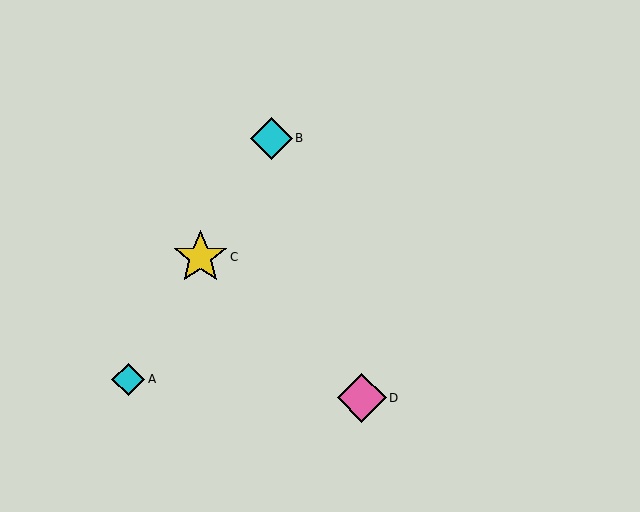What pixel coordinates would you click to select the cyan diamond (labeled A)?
Click at (128, 379) to select the cyan diamond A.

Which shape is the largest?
The yellow star (labeled C) is the largest.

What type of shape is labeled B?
Shape B is a cyan diamond.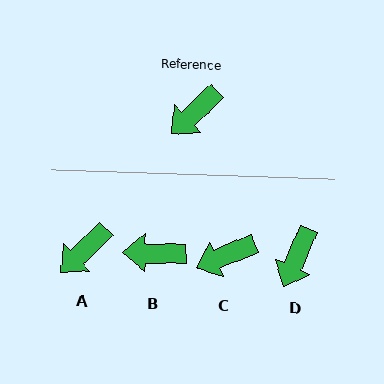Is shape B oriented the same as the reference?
No, it is off by about 45 degrees.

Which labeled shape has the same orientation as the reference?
A.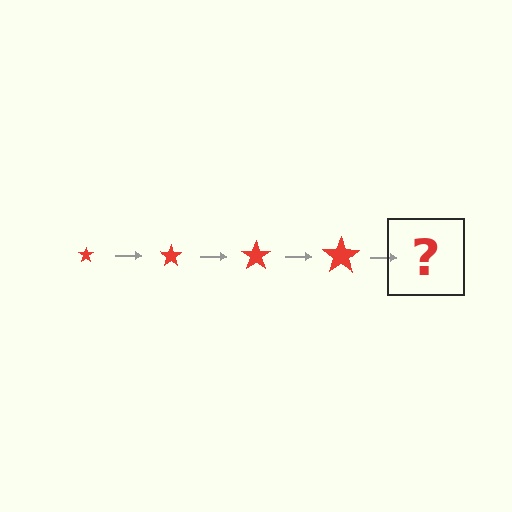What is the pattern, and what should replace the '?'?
The pattern is that the star gets progressively larger each step. The '?' should be a red star, larger than the previous one.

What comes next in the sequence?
The next element should be a red star, larger than the previous one.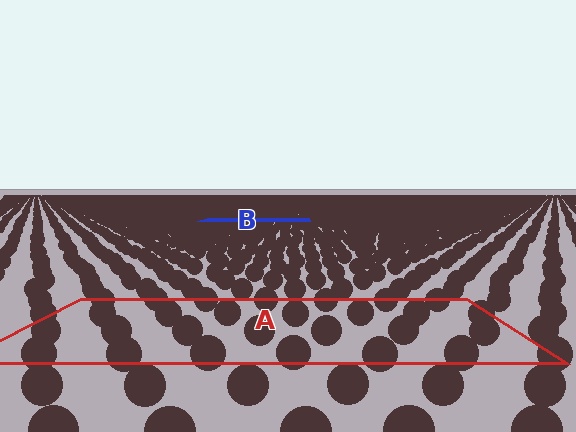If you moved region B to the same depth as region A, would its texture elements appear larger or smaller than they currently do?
They would appear larger. At a closer depth, the same texture elements are projected at a bigger on-screen size.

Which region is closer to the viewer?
Region A is closer. The texture elements there are larger and more spread out.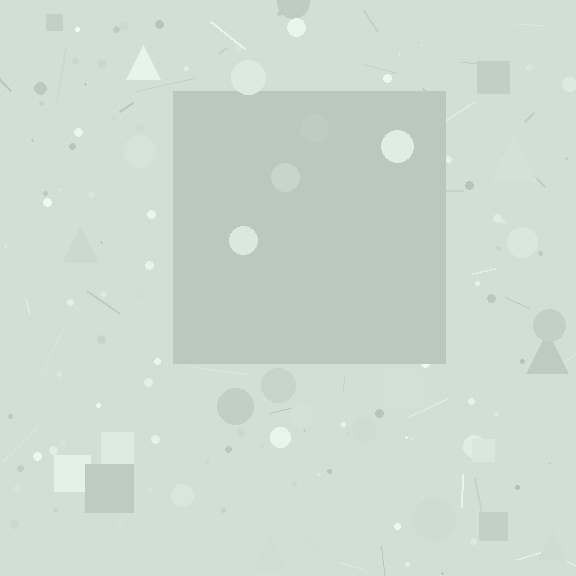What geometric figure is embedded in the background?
A square is embedded in the background.